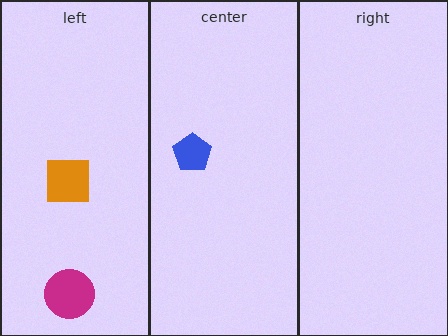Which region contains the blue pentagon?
The center region.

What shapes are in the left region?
The orange square, the magenta circle.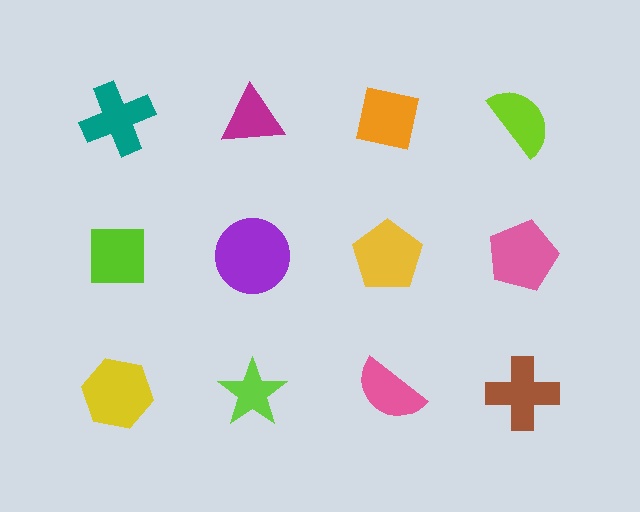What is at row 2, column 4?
A pink pentagon.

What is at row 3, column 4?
A brown cross.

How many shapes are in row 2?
4 shapes.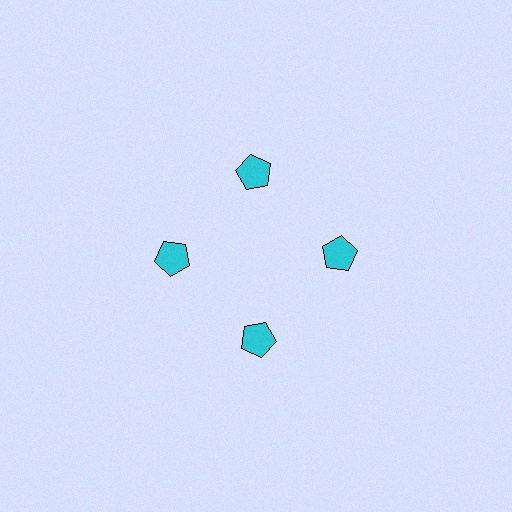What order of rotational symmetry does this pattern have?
This pattern has 4-fold rotational symmetry.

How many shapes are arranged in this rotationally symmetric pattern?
There are 4 shapes, arranged in 4 groups of 1.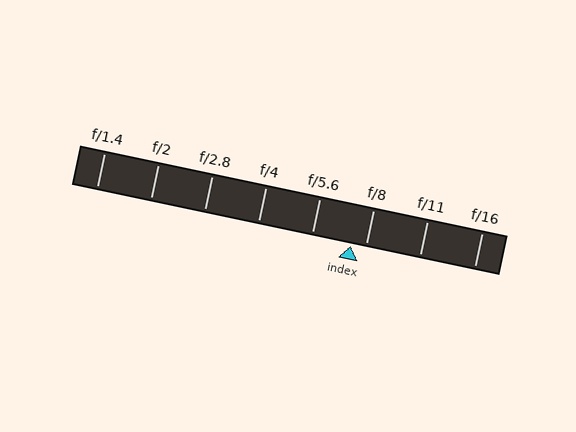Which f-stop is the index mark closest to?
The index mark is closest to f/8.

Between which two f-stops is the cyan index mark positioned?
The index mark is between f/5.6 and f/8.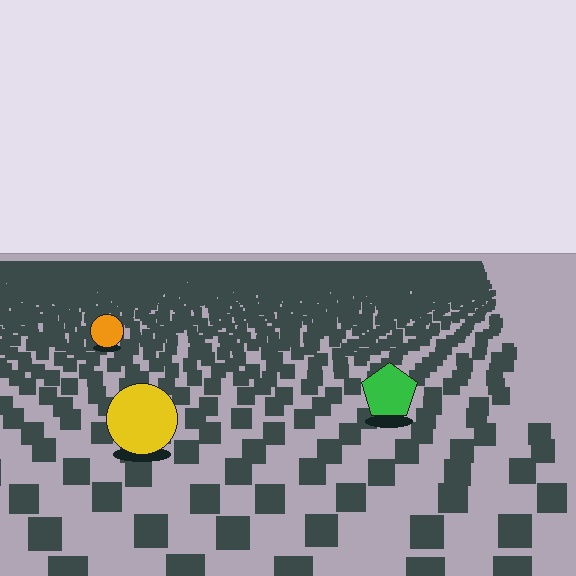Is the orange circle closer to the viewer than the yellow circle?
No. The yellow circle is closer — you can tell from the texture gradient: the ground texture is coarser near it.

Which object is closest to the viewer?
The yellow circle is closest. The texture marks near it are larger and more spread out.